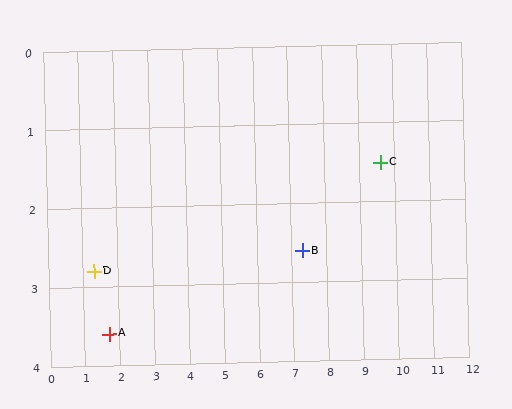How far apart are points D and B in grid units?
Points D and B are about 6.0 grid units apart.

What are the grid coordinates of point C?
Point C is at approximately (9.6, 1.5).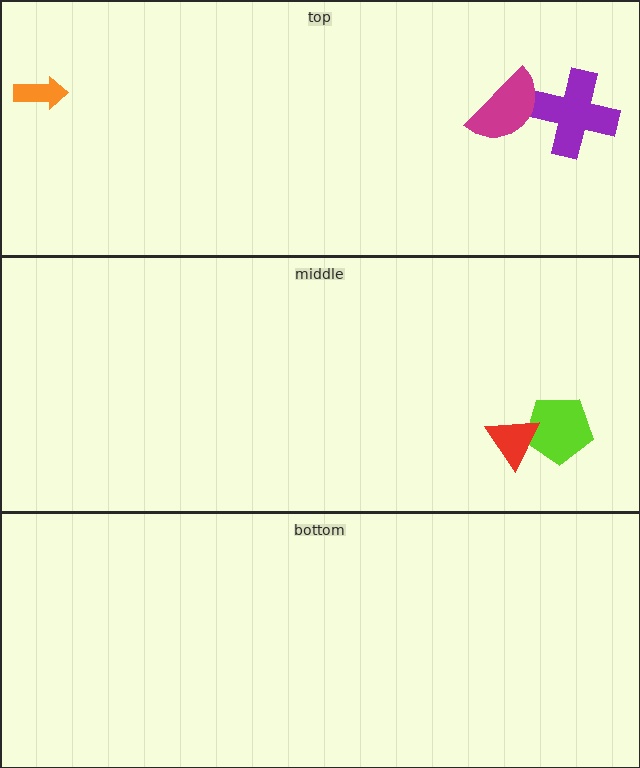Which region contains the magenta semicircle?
The top region.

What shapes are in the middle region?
The lime pentagon, the red triangle.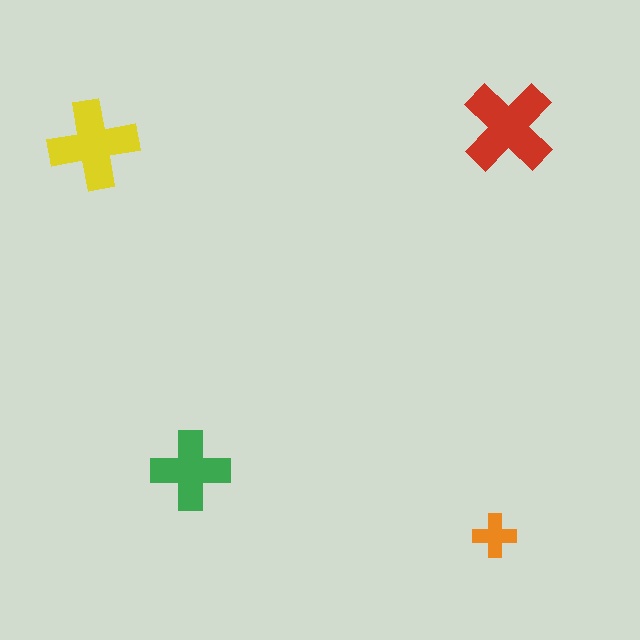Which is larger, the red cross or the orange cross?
The red one.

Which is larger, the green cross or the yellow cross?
The yellow one.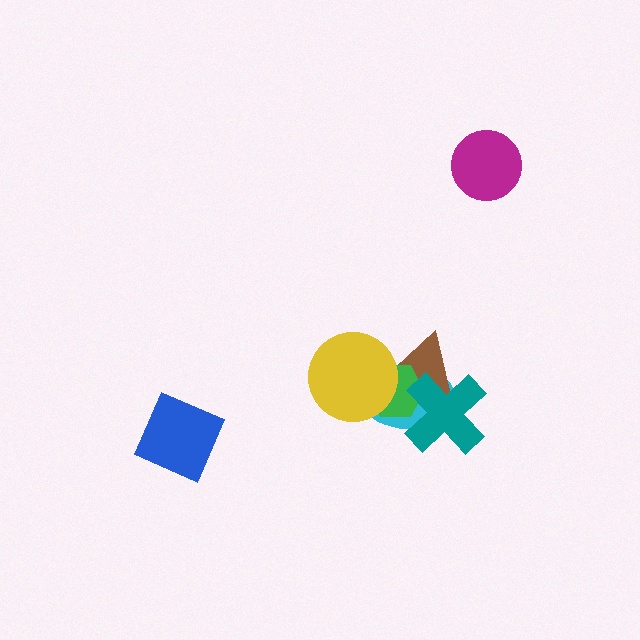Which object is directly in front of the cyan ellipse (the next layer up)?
The brown triangle is directly in front of the cyan ellipse.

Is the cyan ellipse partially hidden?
Yes, it is partially covered by another shape.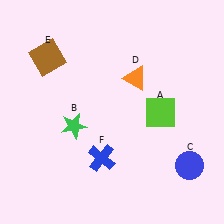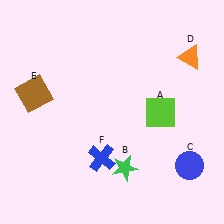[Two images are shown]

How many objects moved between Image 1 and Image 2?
3 objects moved between the two images.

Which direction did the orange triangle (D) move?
The orange triangle (D) moved right.